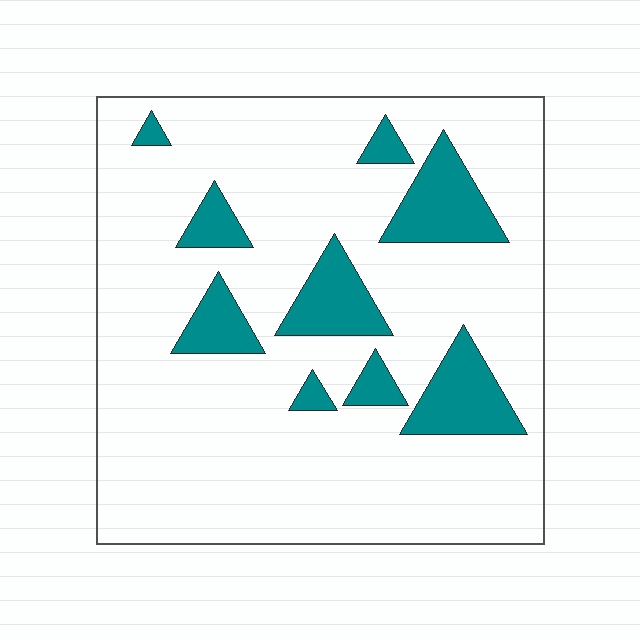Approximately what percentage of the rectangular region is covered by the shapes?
Approximately 15%.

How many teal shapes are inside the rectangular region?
9.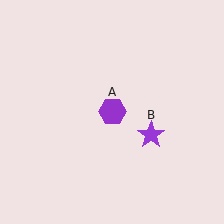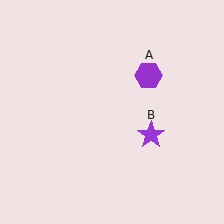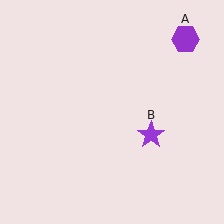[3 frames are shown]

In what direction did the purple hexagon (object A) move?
The purple hexagon (object A) moved up and to the right.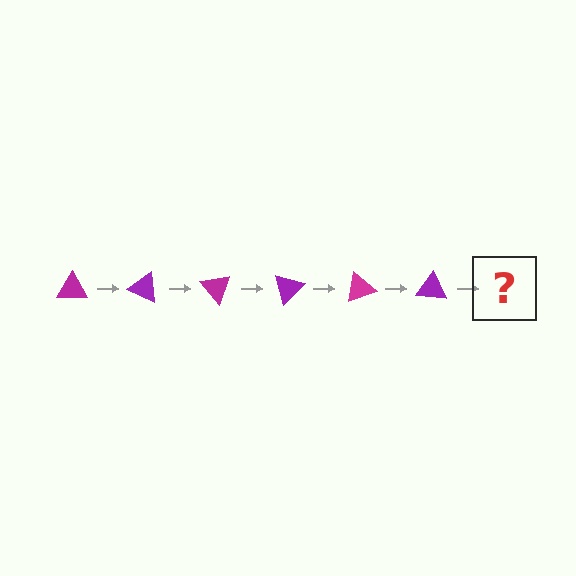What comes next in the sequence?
The next element should be a magenta triangle, rotated 150 degrees from the start.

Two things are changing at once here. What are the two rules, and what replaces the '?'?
The two rules are that it rotates 25 degrees each step and the color cycles through magenta and purple. The '?' should be a magenta triangle, rotated 150 degrees from the start.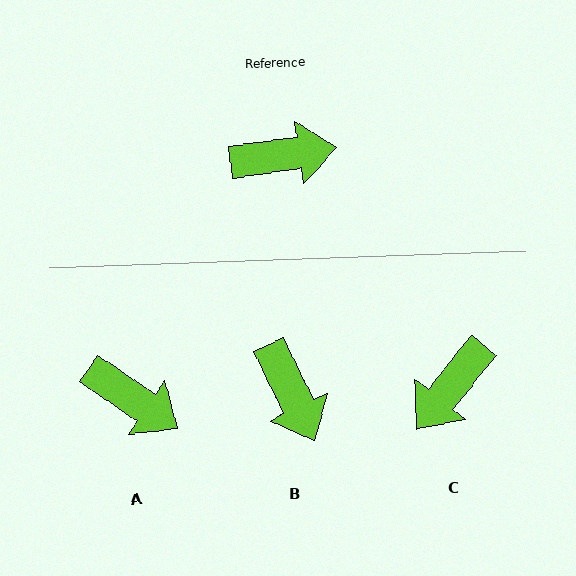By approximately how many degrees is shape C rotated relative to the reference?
Approximately 137 degrees clockwise.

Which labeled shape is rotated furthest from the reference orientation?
C, about 137 degrees away.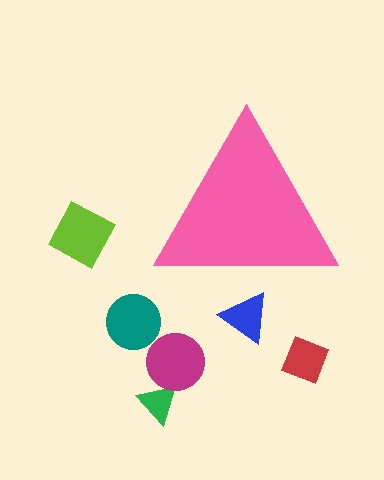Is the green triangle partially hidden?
No, the green triangle is fully visible.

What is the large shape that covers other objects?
A pink triangle.